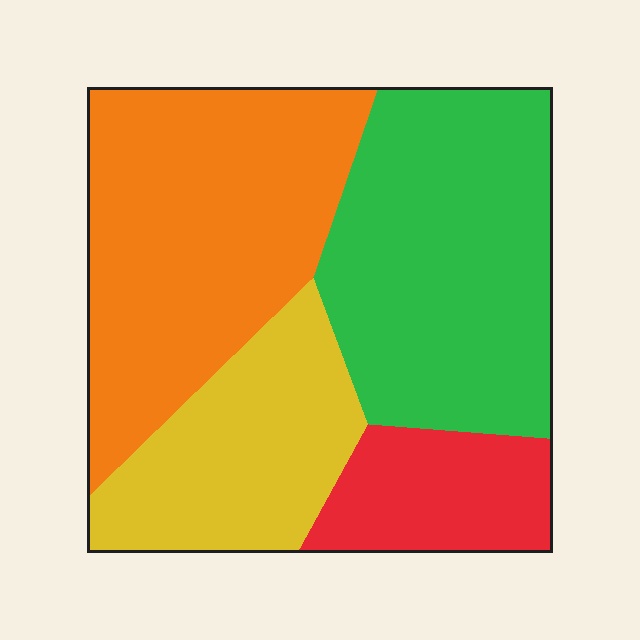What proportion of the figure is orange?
Orange covers about 35% of the figure.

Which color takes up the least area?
Red, at roughly 10%.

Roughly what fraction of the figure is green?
Green covers 33% of the figure.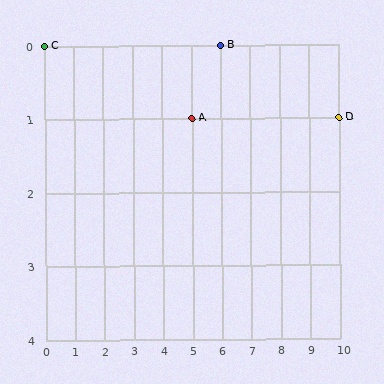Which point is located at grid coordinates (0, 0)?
Point C is at (0, 0).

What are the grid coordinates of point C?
Point C is at grid coordinates (0, 0).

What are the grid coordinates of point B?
Point B is at grid coordinates (6, 0).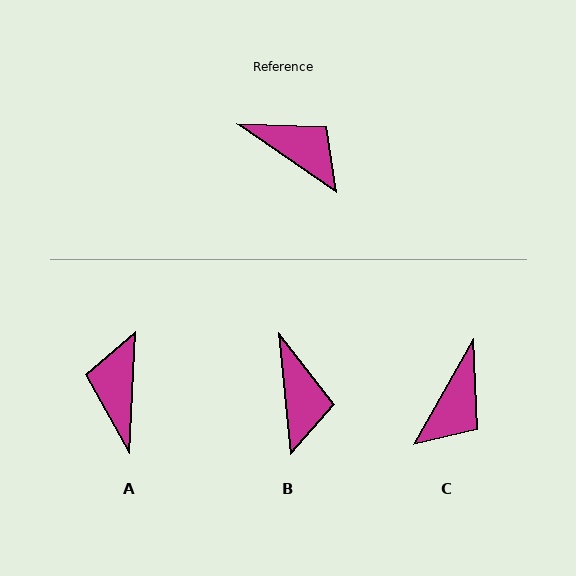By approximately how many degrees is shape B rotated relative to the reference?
Approximately 50 degrees clockwise.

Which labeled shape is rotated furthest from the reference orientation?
A, about 122 degrees away.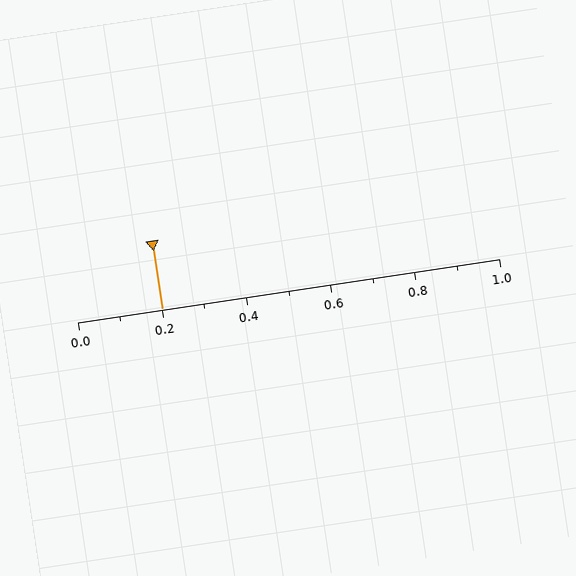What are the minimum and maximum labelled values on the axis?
The axis runs from 0.0 to 1.0.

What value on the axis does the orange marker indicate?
The marker indicates approximately 0.2.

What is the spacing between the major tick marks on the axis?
The major ticks are spaced 0.2 apart.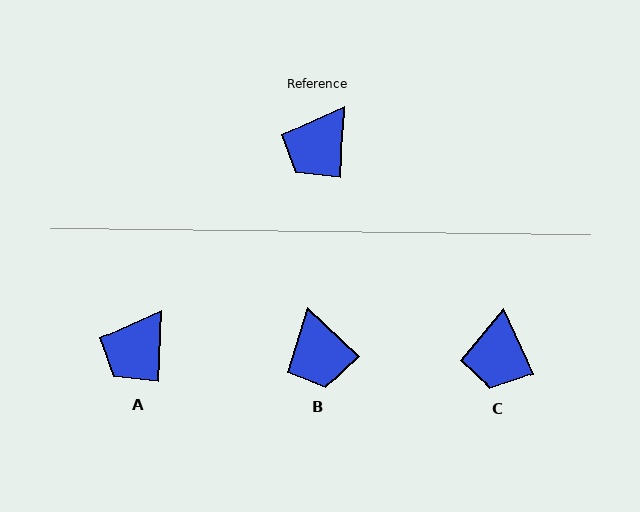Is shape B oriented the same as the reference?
No, it is off by about 49 degrees.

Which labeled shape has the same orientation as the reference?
A.